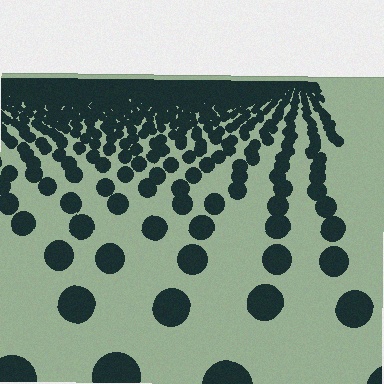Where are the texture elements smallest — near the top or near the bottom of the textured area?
Near the top.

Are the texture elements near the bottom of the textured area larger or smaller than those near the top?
Larger. Near the bottom, elements are closer to the viewer and appear at a bigger on-screen size.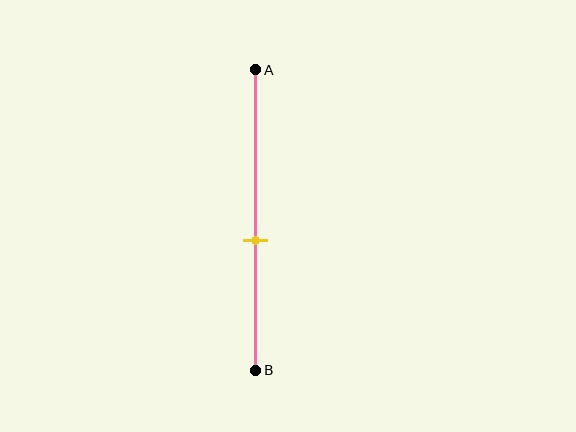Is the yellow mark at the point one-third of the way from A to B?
No, the mark is at about 55% from A, not at the 33% one-third point.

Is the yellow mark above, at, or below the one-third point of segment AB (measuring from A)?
The yellow mark is below the one-third point of segment AB.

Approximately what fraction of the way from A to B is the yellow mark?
The yellow mark is approximately 55% of the way from A to B.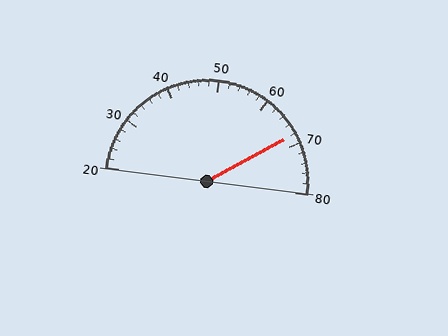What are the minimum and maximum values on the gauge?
The gauge ranges from 20 to 80.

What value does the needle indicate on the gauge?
The needle indicates approximately 68.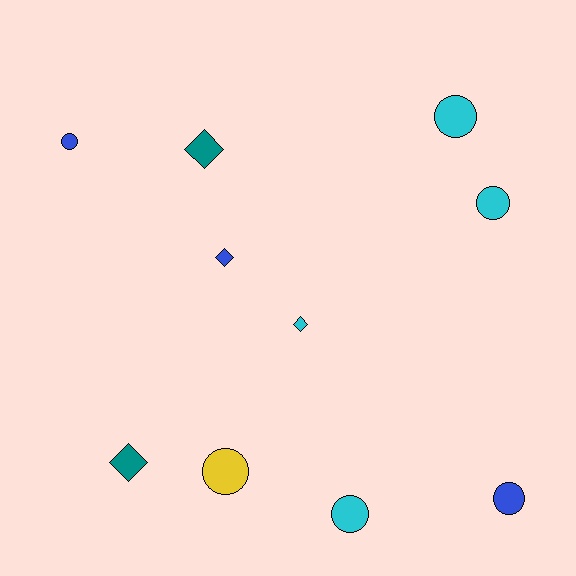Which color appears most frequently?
Cyan, with 4 objects.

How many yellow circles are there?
There is 1 yellow circle.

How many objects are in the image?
There are 10 objects.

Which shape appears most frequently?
Circle, with 6 objects.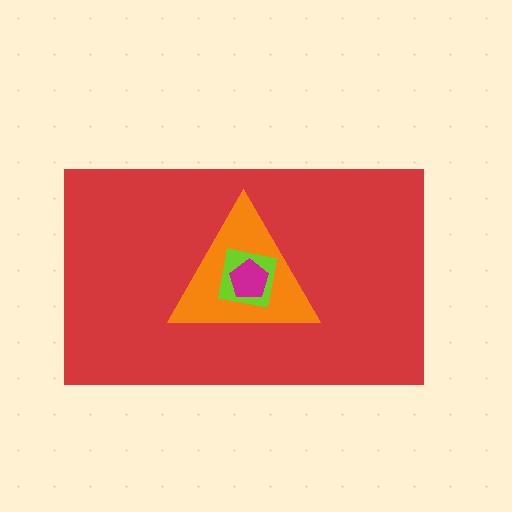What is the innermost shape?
The magenta pentagon.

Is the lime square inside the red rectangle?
Yes.